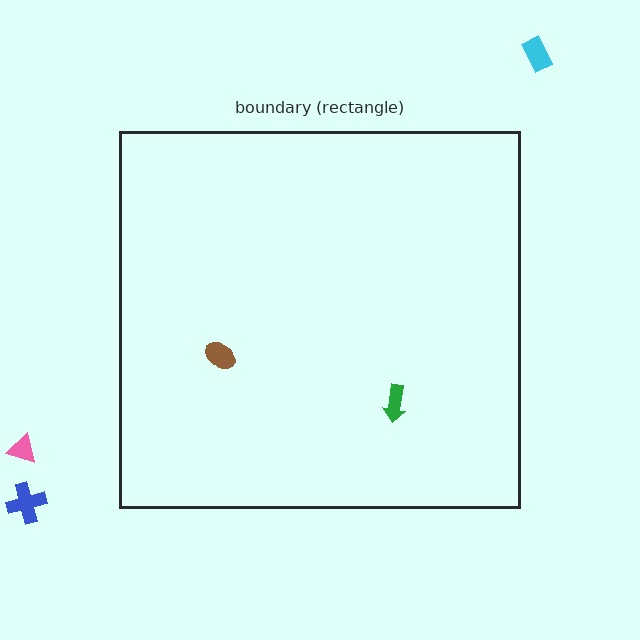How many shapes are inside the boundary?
2 inside, 3 outside.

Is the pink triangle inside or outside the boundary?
Outside.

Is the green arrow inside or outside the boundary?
Inside.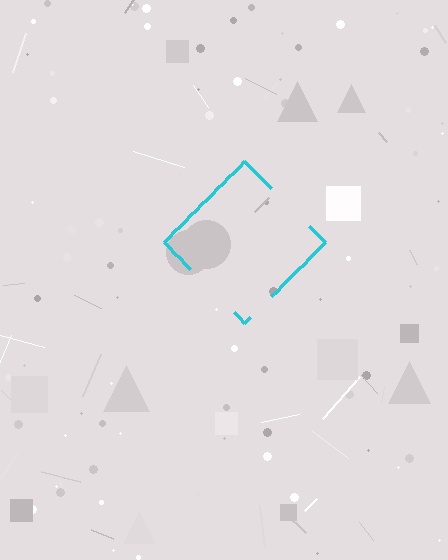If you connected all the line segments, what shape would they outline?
They would outline a diamond.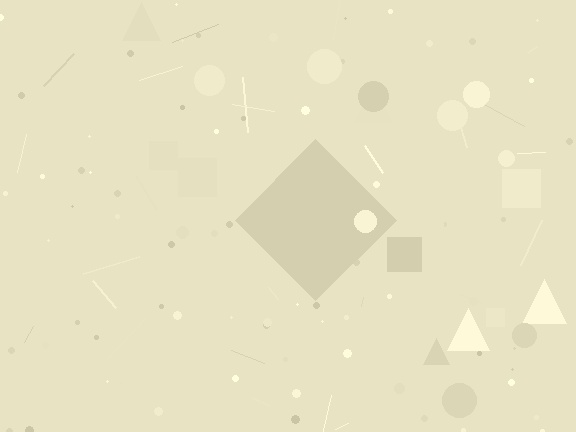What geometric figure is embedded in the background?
A diamond is embedded in the background.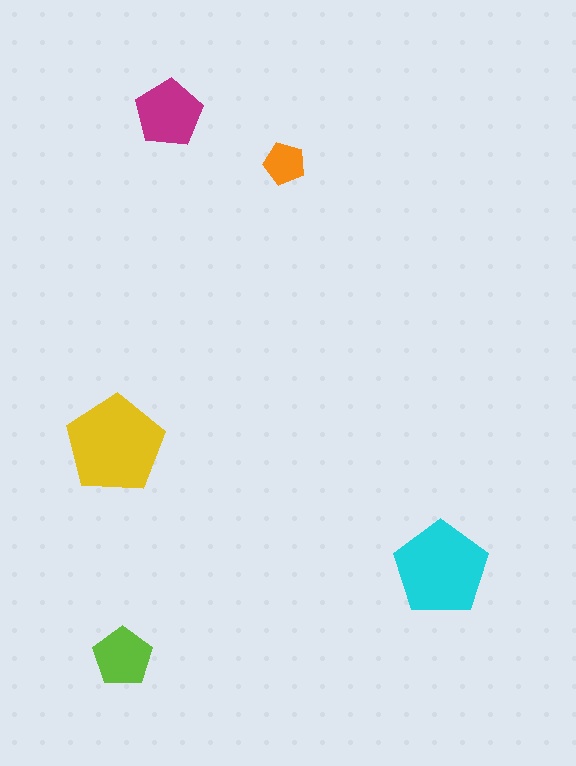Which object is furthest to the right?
The cyan pentagon is rightmost.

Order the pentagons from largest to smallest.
the yellow one, the cyan one, the magenta one, the lime one, the orange one.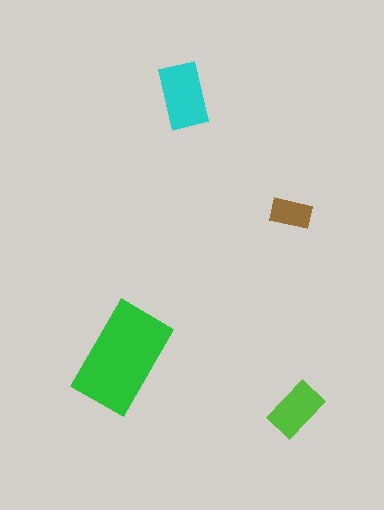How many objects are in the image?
There are 4 objects in the image.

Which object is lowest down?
The lime rectangle is bottommost.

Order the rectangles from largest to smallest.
the green one, the cyan one, the lime one, the brown one.